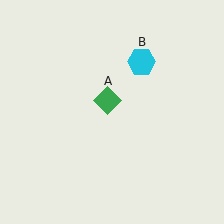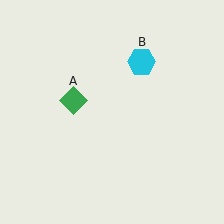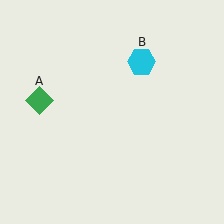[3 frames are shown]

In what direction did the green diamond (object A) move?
The green diamond (object A) moved left.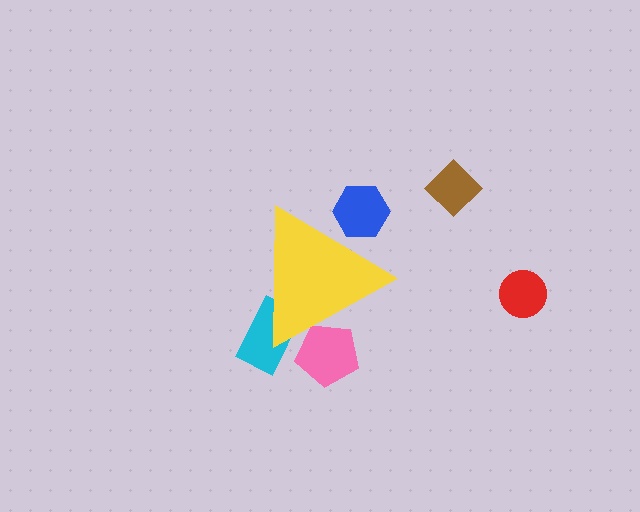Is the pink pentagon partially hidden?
Yes, the pink pentagon is partially hidden behind the yellow triangle.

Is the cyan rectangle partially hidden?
Yes, the cyan rectangle is partially hidden behind the yellow triangle.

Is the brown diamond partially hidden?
No, the brown diamond is fully visible.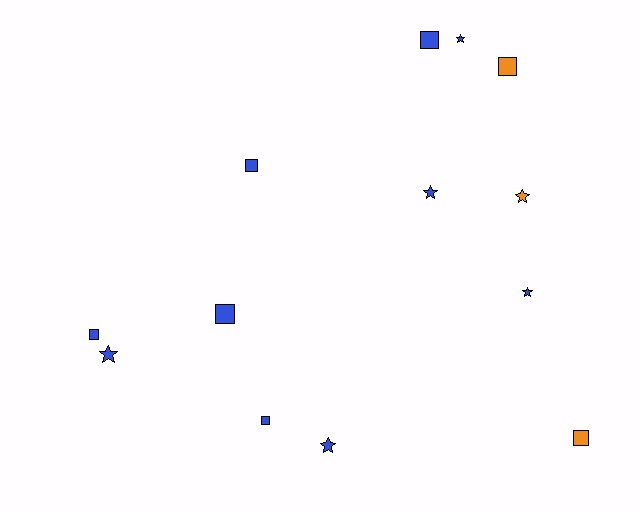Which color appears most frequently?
Blue, with 10 objects.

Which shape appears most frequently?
Square, with 7 objects.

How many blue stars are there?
There are 5 blue stars.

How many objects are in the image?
There are 13 objects.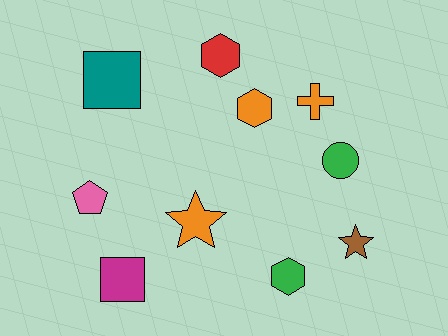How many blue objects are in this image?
There are no blue objects.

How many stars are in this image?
There are 2 stars.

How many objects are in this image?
There are 10 objects.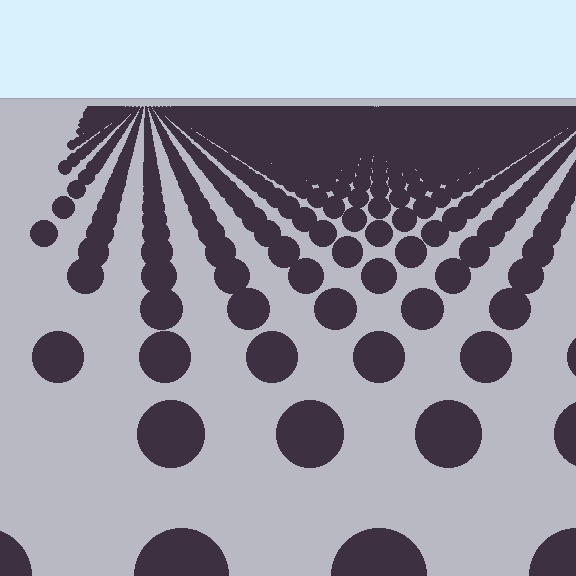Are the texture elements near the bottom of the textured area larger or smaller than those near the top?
Larger. Near the bottom, elements are closer to the viewer and appear at a bigger on-screen size.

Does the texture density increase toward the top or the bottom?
Density increases toward the top.